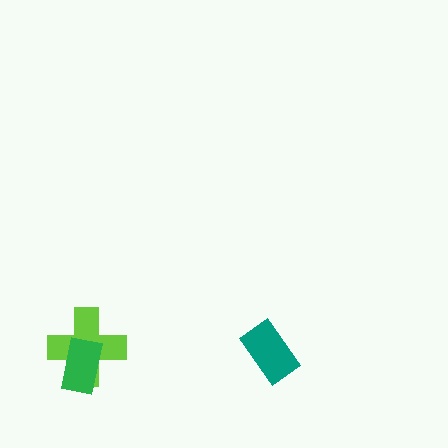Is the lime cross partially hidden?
Yes, it is partially covered by another shape.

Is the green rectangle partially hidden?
No, no other shape covers it.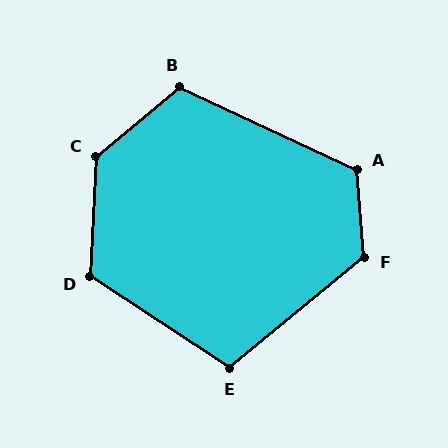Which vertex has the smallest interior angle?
E, at approximately 107 degrees.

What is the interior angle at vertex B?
Approximately 115 degrees (obtuse).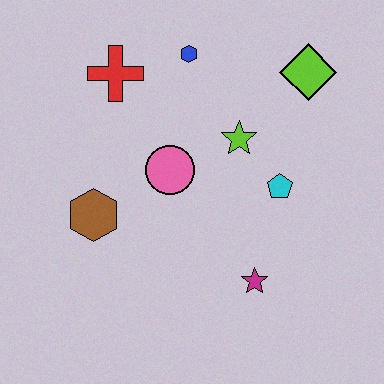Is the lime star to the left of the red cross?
No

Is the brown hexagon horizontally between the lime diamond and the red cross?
No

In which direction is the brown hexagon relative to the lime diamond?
The brown hexagon is to the left of the lime diamond.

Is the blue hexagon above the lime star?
Yes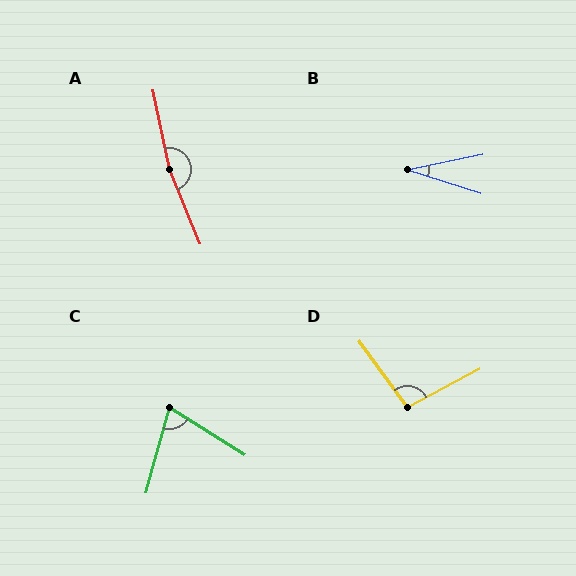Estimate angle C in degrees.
Approximately 73 degrees.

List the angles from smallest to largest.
B (30°), C (73°), D (99°), A (169°).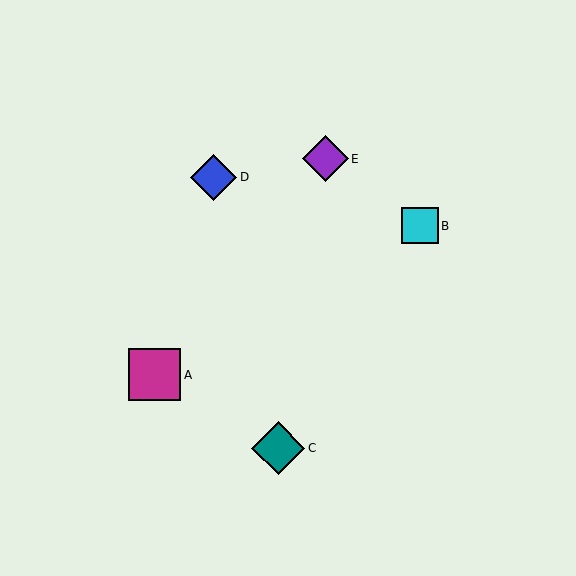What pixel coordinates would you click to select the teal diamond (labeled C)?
Click at (278, 448) to select the teal diamond C.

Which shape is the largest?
The teal diamond (labeled C) is the largest.